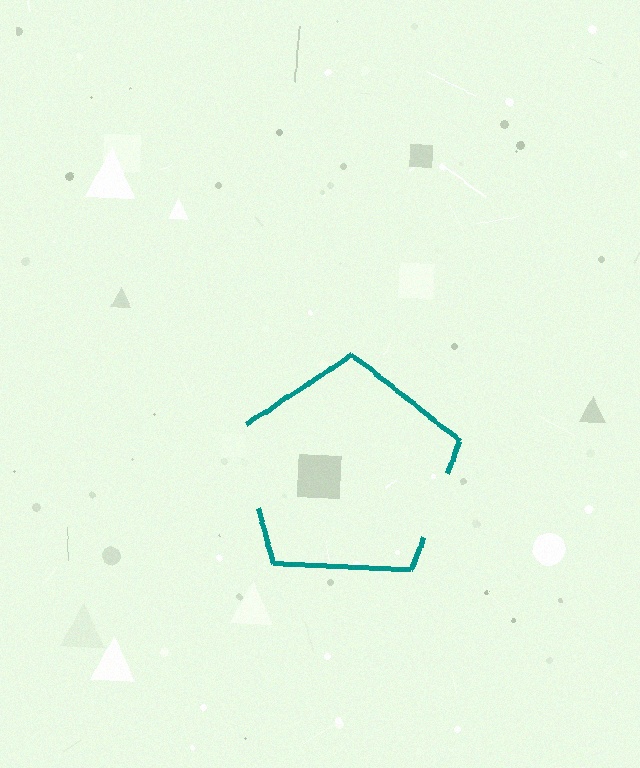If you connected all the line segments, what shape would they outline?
They would outline a pentagon.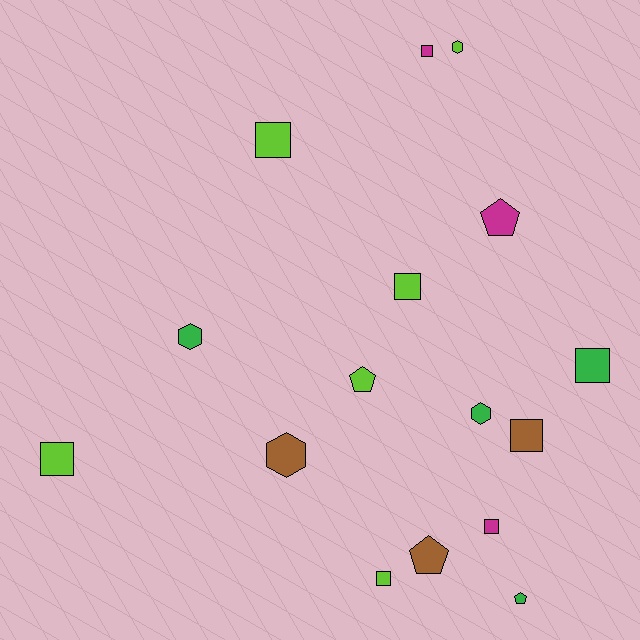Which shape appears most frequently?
Square, with 8 objects.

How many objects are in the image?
There are 16 objects.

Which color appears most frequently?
Lime, with 6 objects.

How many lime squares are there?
There are 4 lime squares.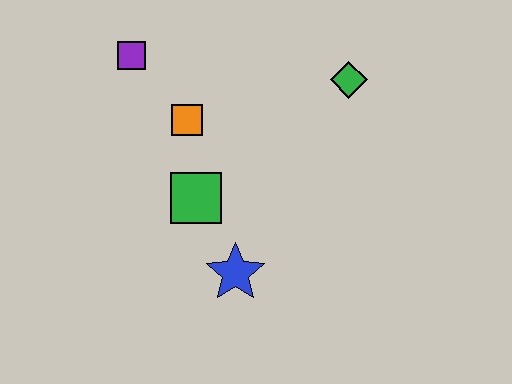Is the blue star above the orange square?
No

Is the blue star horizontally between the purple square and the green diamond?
Yes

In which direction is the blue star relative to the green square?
The blue star is below the green square.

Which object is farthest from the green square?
The green diamond is farthest from the green square.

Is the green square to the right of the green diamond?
No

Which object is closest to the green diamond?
The orange square is closest to the green diamond.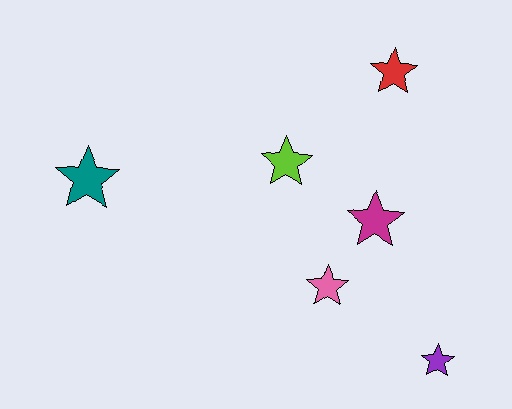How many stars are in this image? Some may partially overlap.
There are 6 stars.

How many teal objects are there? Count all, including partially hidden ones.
There is 1 teal object.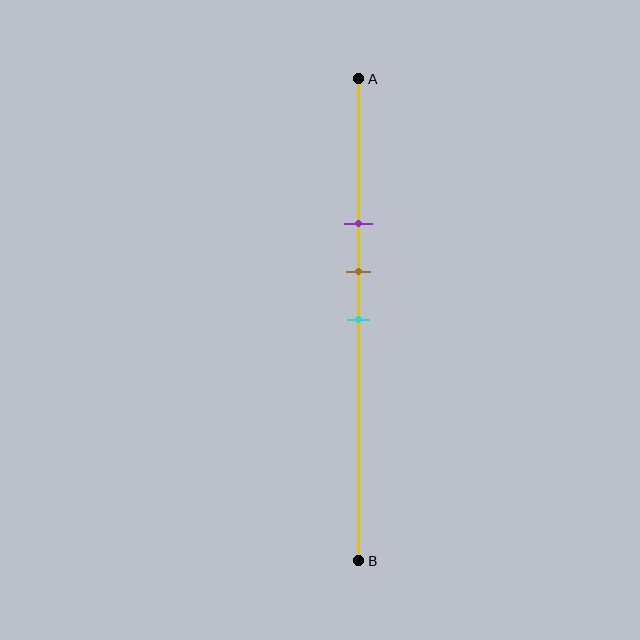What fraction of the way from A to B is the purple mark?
The purple mark is approximately 30% (0.3) of the way from A to B.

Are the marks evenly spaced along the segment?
Yes, the marks are approximately evenly spaced.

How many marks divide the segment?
There are 3 marks dividing the segment.